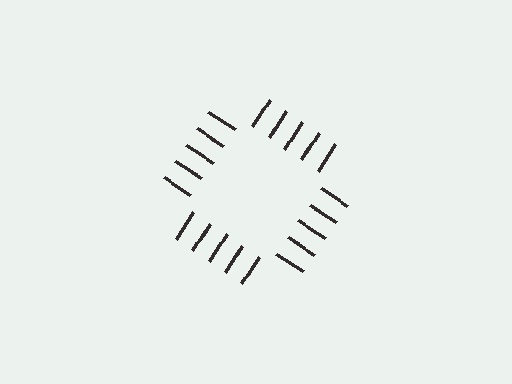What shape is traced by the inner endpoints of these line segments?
An illusory square — the line segments terminate on its edges but no continuous stroke is drawn.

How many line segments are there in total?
20 — 5 along each of the 4 edges.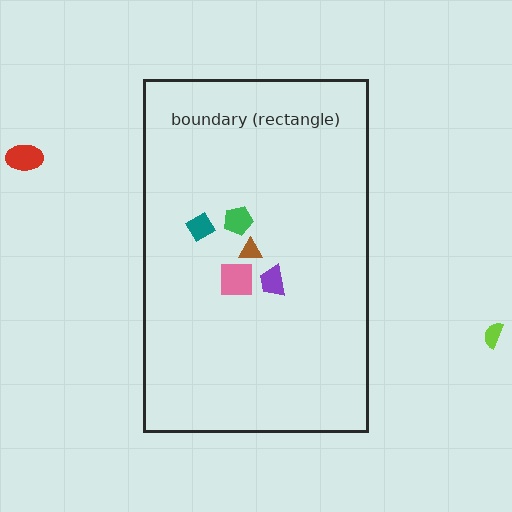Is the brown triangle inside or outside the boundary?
Inside.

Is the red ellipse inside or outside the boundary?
Outside.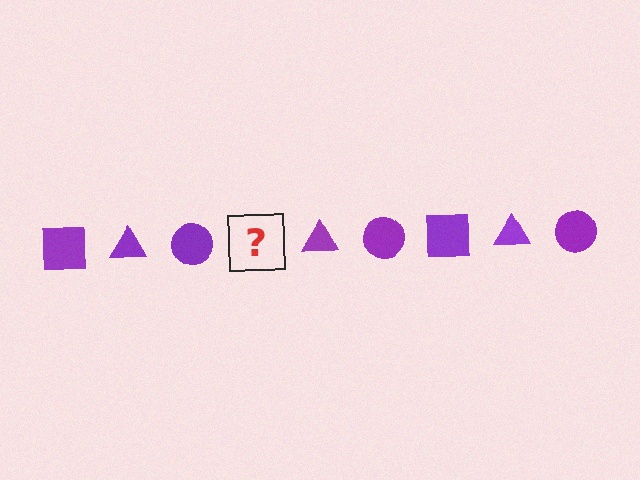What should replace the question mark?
The question mark should be replaced with a purple square.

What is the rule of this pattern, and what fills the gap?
The rule is that the pattern cycles through square, triangle, circle shapes in purple. The gap should be filled with a purple square.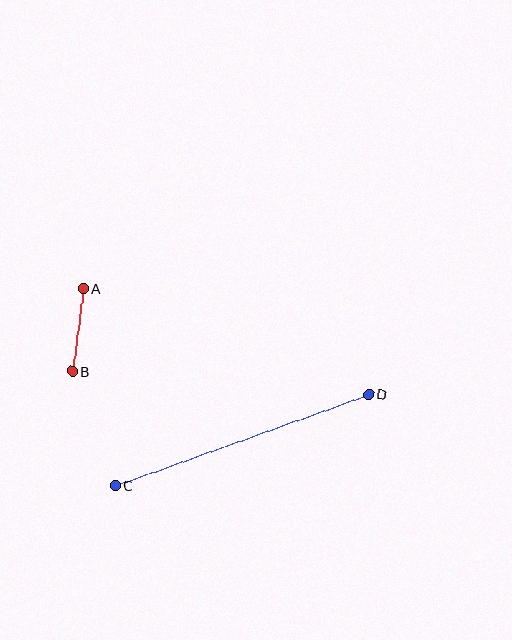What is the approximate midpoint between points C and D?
The midpoint is at approximately (242, 440) pixels.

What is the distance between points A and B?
The distance is approximately 83 pixels.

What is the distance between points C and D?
The distance is approximately 269 pixels.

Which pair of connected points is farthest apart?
Points C and D are farthest apart.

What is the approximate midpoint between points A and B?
The midpoint is at approximately (78, 330) pixels.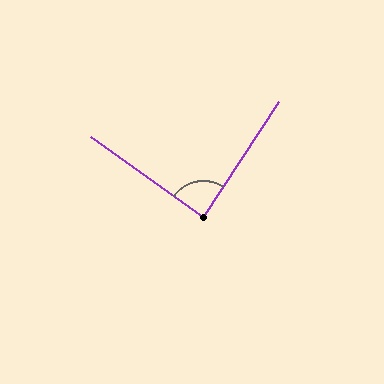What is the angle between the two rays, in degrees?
Approximately 88 degrees.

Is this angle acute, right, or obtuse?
It is approximately a right angle.